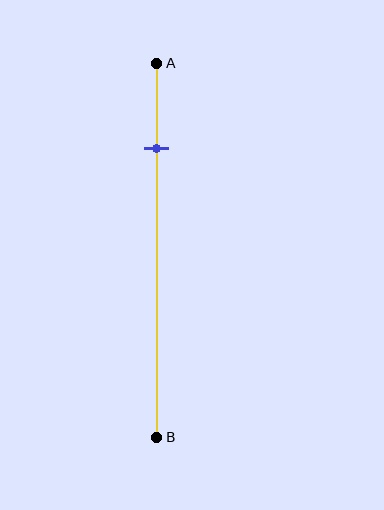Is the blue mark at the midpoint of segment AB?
No, the mark is at about 25% from A, not at the 50% midpoint.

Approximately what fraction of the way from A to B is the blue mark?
The blue mark is approximately 25% of the way from A to B.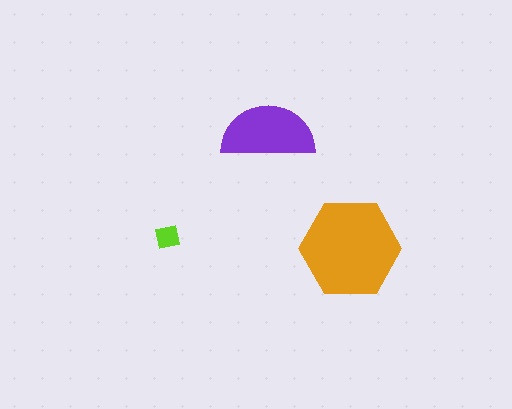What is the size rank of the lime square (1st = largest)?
3rd.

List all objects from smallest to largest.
The lime square, the purple semicircle, the orange hexagon.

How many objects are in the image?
There are 3 objects in the image.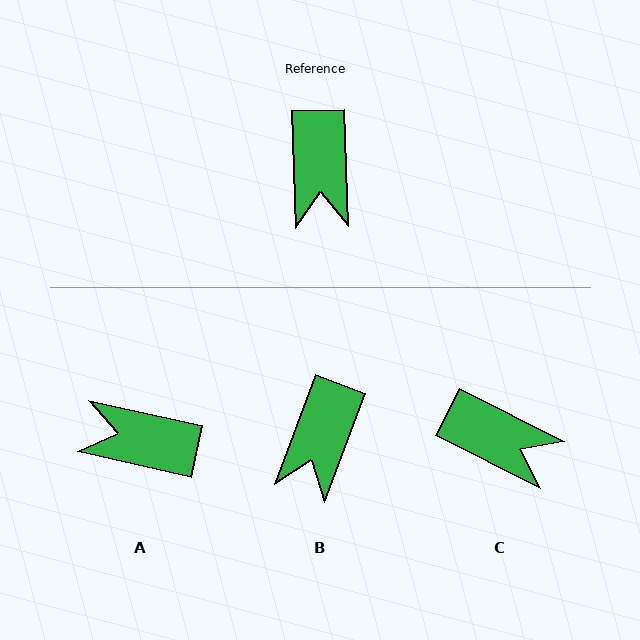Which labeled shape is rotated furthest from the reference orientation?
A, about 104 degrees away.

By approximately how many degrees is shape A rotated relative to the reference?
Approximately 104 degrees clockwise.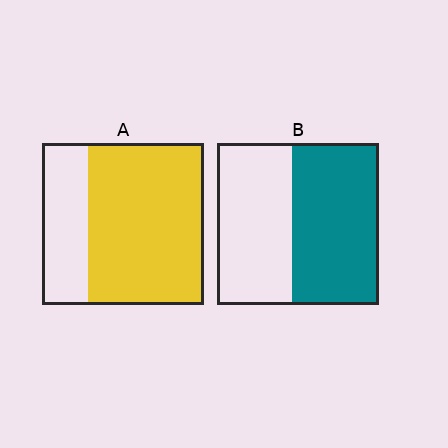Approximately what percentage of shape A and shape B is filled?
A is approximately 70% and B is approximately 55%.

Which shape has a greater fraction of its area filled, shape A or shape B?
Shape A.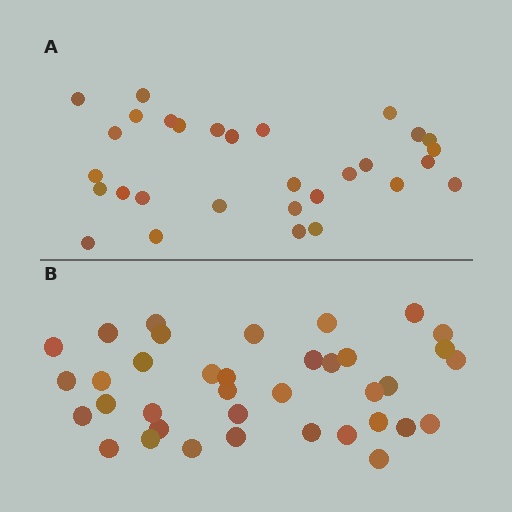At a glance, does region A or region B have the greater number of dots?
Region B (the bottom region) has more dots.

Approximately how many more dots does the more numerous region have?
Region B has roughly 8 or so more dots than region A.